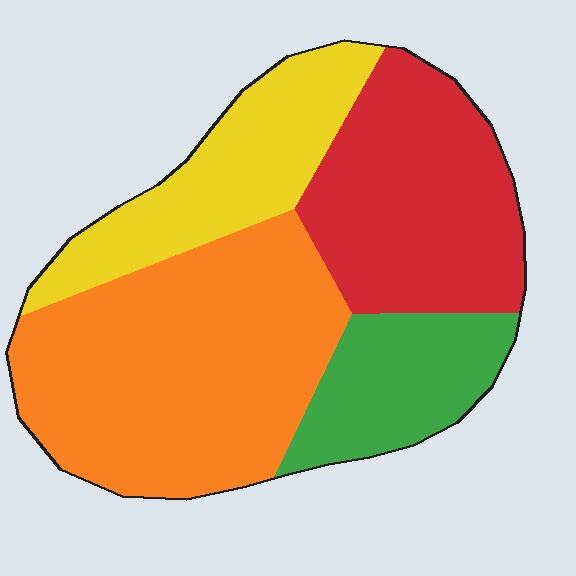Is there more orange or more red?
Orange.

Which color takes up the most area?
Orange, at roughly 40%.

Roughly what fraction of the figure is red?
Red takes up about one quarter (1/4) of the figure.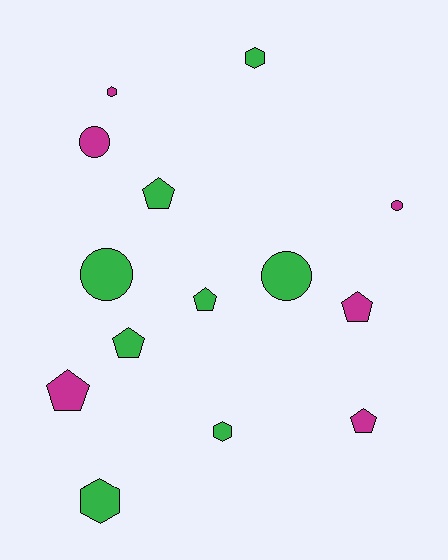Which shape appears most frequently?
Pentagon, with 6 objects.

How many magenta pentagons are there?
There are 3 magenta pentagons.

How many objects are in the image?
There are 14 objects.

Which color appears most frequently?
Green, with 8 objects.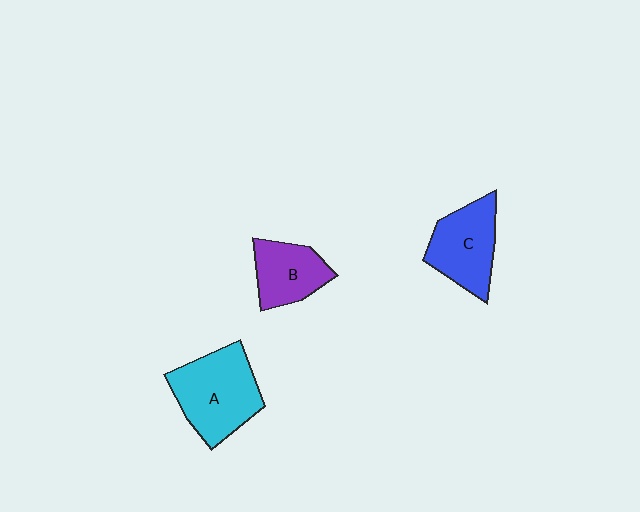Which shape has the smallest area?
Shape B (purple).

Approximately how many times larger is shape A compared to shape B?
Approximately 1.5 times.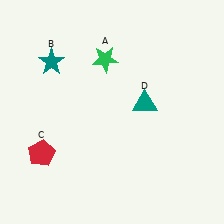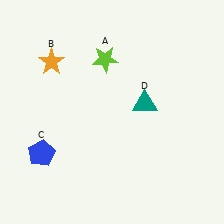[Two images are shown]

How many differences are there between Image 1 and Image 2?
There are 3 differences between the two images.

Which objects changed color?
A changed from green to lime. B changed from teal to orange. C changed from red to blue.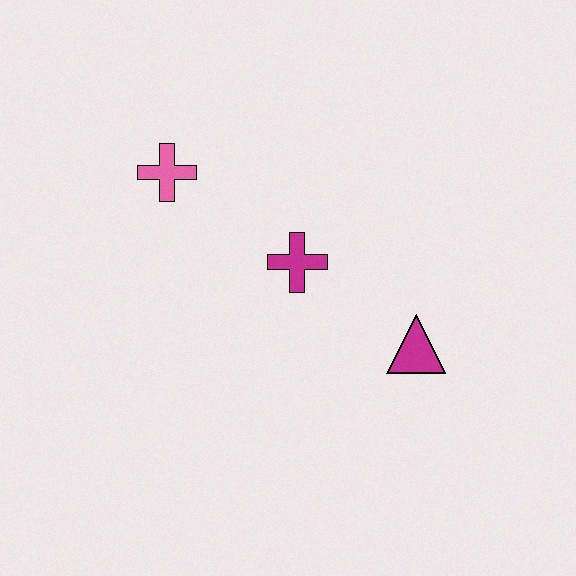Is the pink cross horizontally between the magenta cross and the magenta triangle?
No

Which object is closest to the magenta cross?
The magenta triangle is closest to the magenta cross.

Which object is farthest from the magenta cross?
The pink cross is farthest from the magenta cross.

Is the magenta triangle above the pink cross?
No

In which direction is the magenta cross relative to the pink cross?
The magenta cross is to the right of the pink cross.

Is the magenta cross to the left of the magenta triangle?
Yes